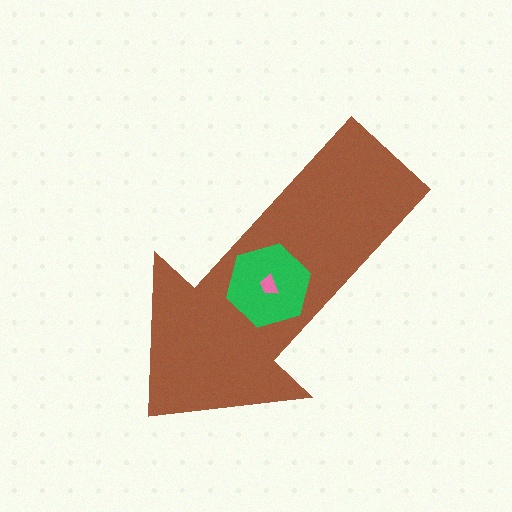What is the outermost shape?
The brown arrow.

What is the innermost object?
The pink trapezoid.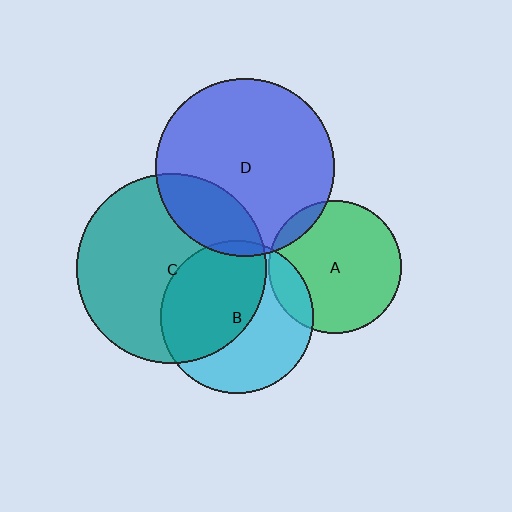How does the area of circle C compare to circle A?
Approximately 2.0 times.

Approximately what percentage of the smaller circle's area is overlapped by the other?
Approximately 20%.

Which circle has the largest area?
Circle C (teal).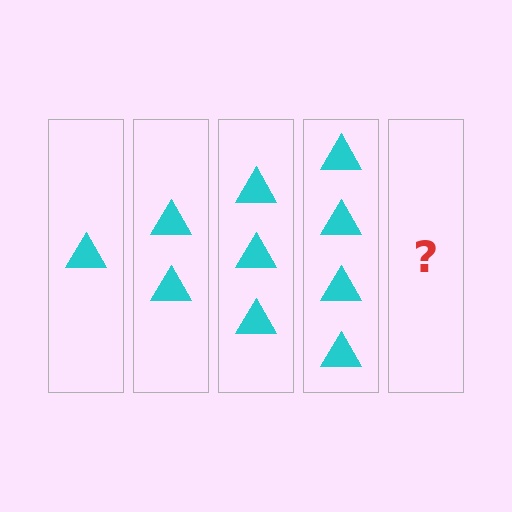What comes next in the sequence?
The next element should be 5 triangles.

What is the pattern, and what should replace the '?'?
The pattern is that each step adds one more triangle. The '?' should be 5 triangles.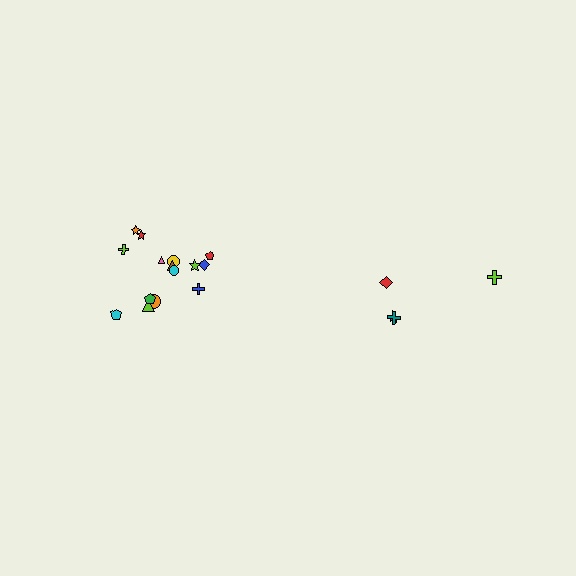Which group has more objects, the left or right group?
The left group.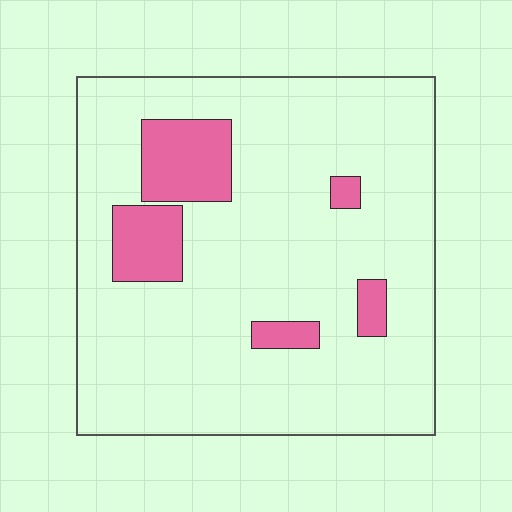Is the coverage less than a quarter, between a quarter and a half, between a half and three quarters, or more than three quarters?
Less than a quarter.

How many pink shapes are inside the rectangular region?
5.